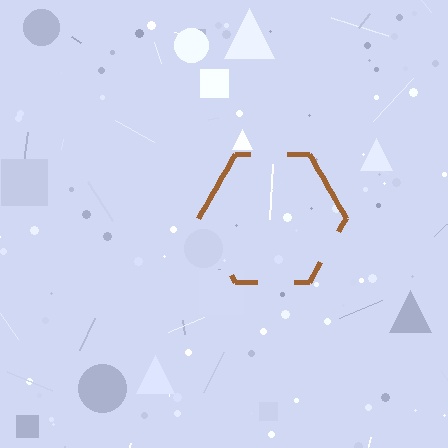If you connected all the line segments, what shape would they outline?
They would outline a hexagon.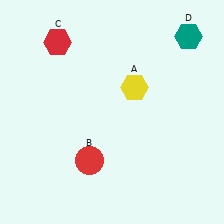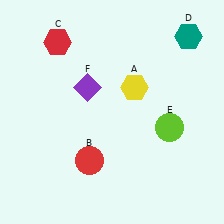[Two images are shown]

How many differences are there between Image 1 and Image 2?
There are 2 differences between the two images.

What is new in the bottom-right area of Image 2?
A lime circle (E) was added in the bottom-right area of Image 2.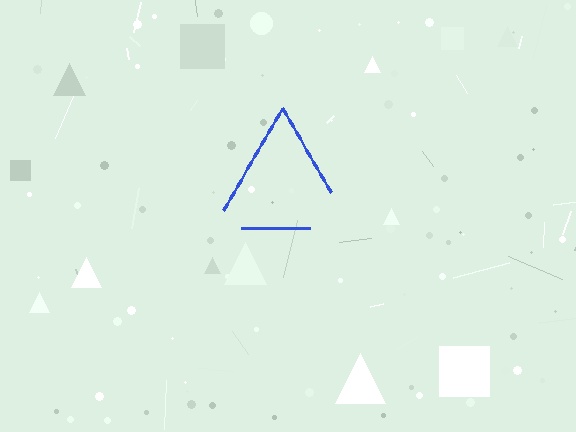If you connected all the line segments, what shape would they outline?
They would outline a triangle.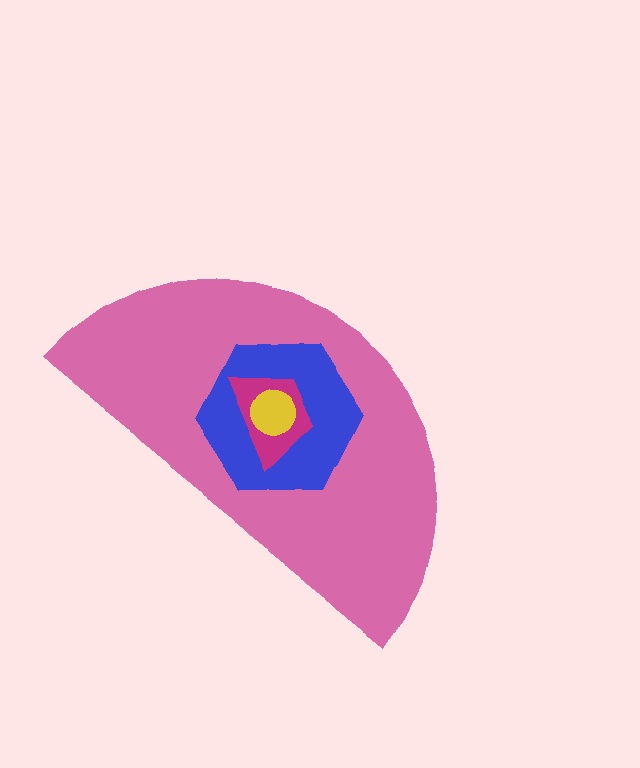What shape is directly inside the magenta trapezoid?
The yellow circle.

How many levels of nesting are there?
4.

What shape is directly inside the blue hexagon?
The magenta trapezoid.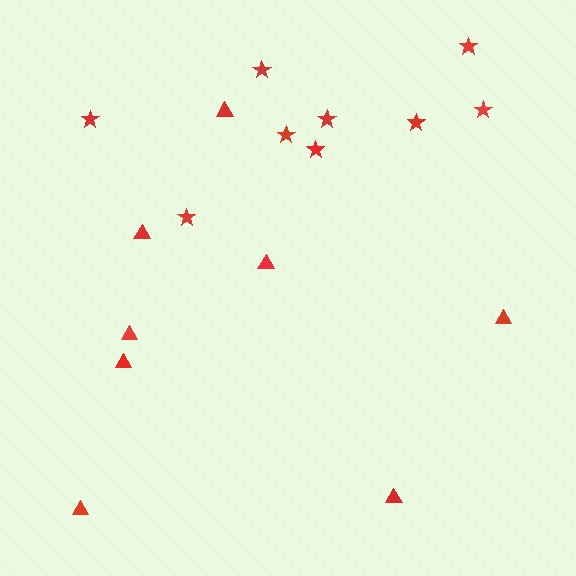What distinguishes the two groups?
There are 2 groups: one group of stars (9) and one group of triangles (8).